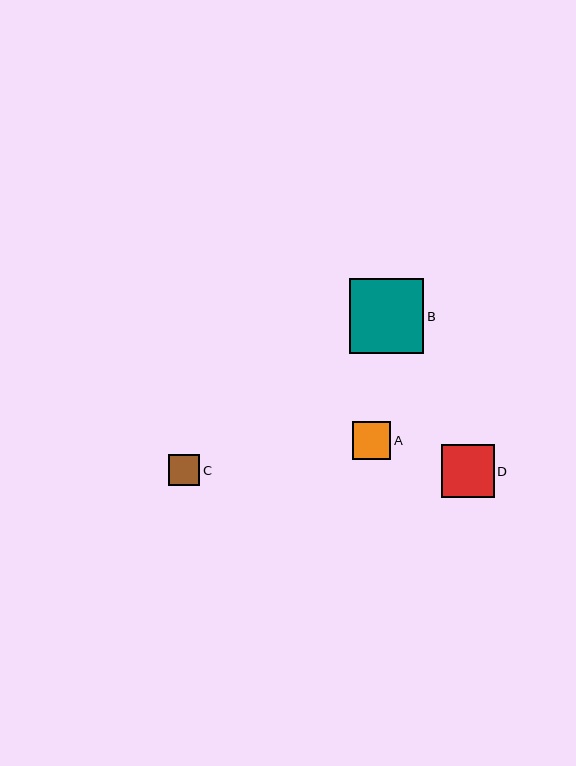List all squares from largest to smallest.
From largest to smallest: B, D, A, C.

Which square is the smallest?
Square C is the smallest with a size of approximately 31 pixels.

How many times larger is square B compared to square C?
Square B is approximately 2.4 times the size of square C.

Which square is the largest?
Square B is the largest with a size of approximately 74 pixels.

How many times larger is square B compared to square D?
Square B is approximately 1.4 times the size of square D.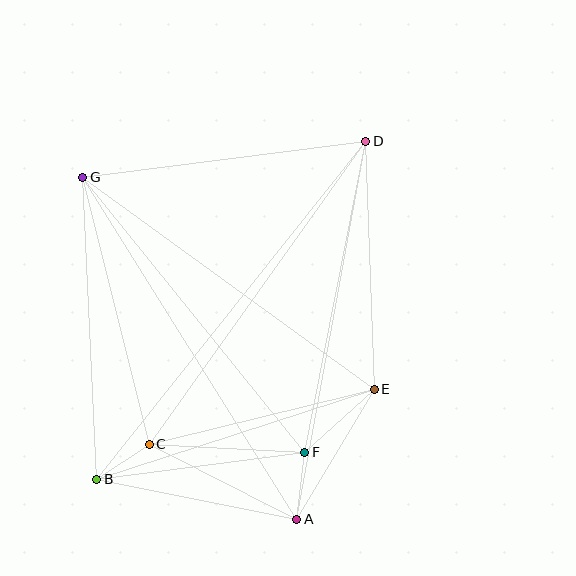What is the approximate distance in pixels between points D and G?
The distance between D and G is approximately 285 pixels.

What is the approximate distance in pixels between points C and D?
The distance between C and D is approximately 373 pixels.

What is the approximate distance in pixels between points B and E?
The distance between B and E is approximately 292 pixels.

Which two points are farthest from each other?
Points B and D are farthest from each other.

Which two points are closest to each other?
Points B and C are closest to each other.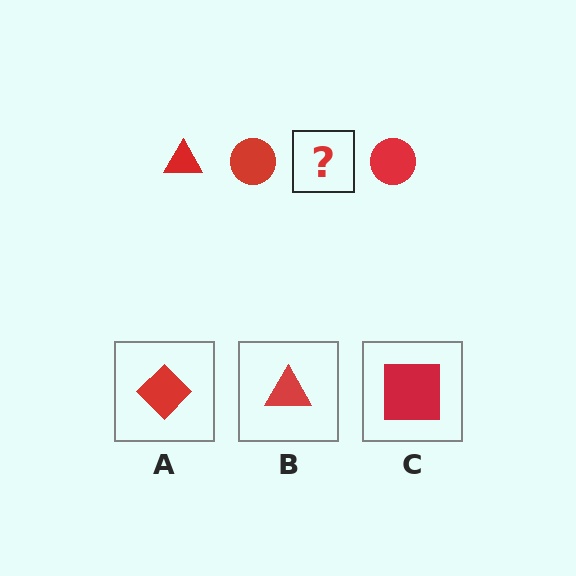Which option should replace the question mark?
Option B.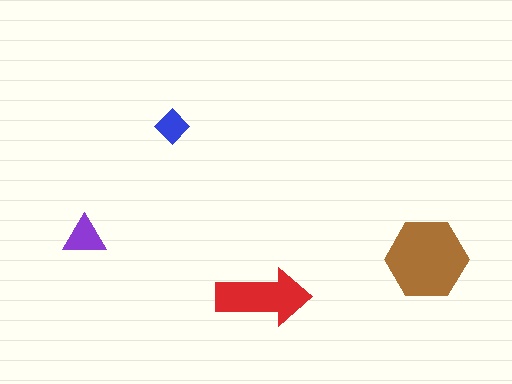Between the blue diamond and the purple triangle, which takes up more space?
The purple triangle.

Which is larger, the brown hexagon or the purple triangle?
The brown hexagon.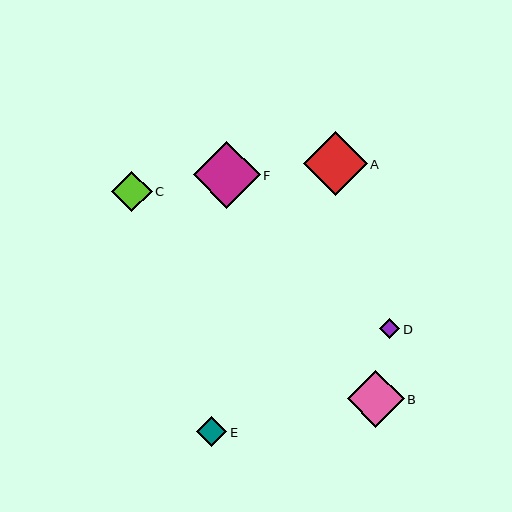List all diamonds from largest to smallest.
From largest to smallest: F, A, B, C, E, D.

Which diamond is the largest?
Diamond F is the largest with a size of approximately 67 pixels.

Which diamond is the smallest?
Diamond D is the smallest with a size of approximately 20 pixels.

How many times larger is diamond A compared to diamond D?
Diamond A is approximately 3.2 times the size of diamond D.